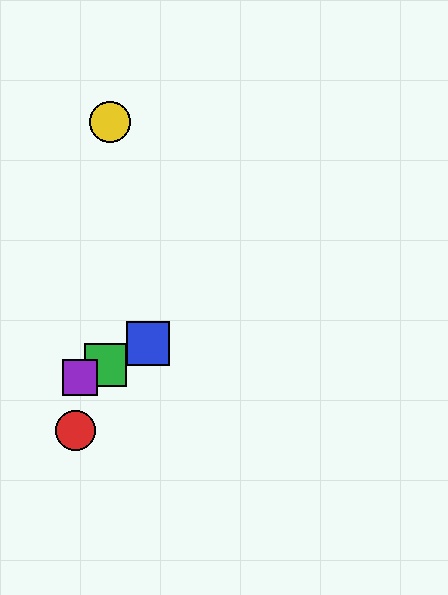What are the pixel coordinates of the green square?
The green square is at (106, 365).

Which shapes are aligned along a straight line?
The blue square, the green square, the purple square are aligned along a straight line.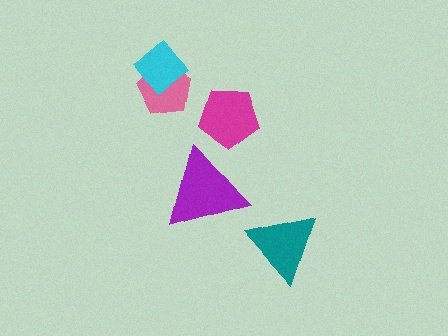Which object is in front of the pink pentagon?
The cyan diamond is in front of the pink pentagon.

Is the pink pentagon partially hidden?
Yes, it is partially covered by another shape.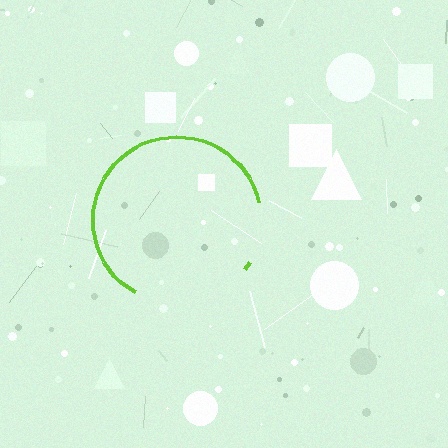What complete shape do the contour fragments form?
The contour fragments form a circle.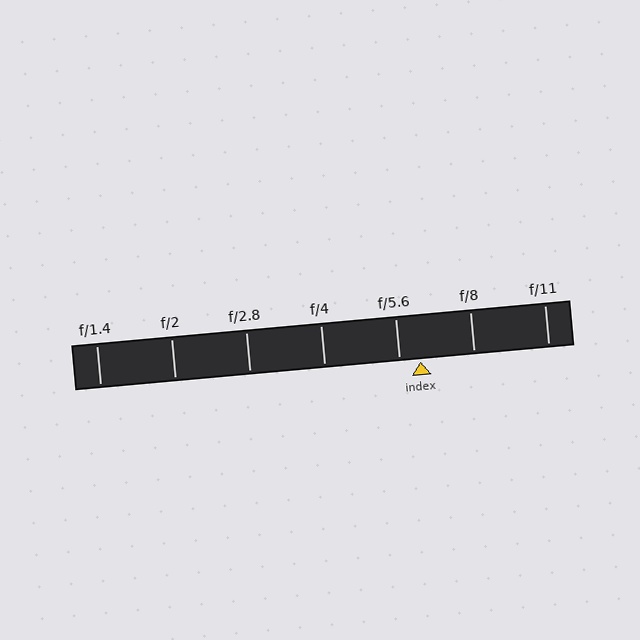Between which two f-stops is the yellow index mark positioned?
The index mark is between f/5.6 and f/8.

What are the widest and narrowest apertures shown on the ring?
The widest aperture shown is f/1.4 and the narrowest is f/11.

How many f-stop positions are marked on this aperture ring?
There are 7 f-stop positions marked.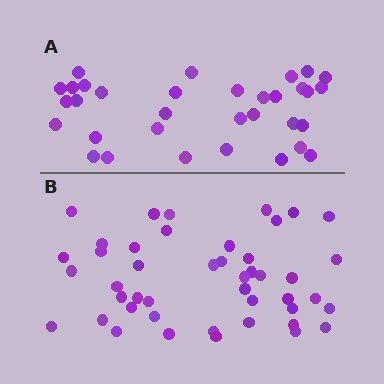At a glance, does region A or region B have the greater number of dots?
Region B (the bottom region) has more dots.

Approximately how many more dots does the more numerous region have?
Region B has roughly 12 or so more dots than region A.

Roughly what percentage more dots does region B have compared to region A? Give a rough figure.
About 35% more.